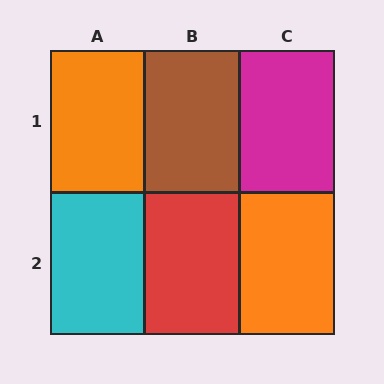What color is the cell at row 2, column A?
Cyan.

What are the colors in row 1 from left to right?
Orange, brown, magenta.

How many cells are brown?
1 cell is brown.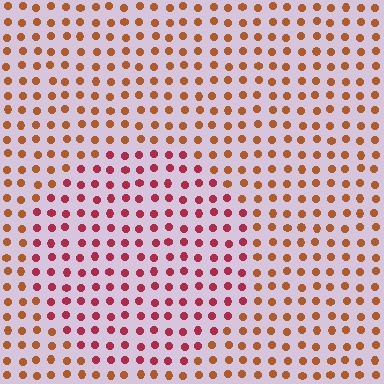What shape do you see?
I see a circle.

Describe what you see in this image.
The image is filled with small brown elements in a uniform arrangement. A circle-shaped region is visible where the elements are tinted to a slightly different hue, forming a subtle color boundary.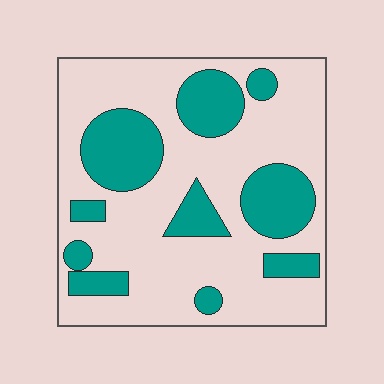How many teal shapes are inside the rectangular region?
10.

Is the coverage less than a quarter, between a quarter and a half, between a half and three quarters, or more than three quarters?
Between a quarter and a half.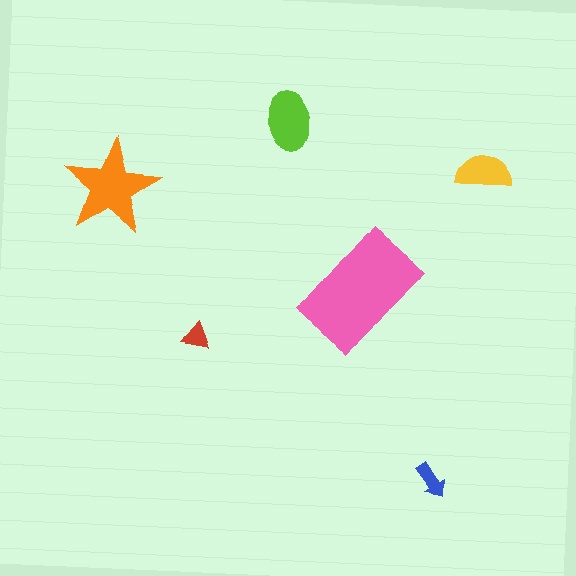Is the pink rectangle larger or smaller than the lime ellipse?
Larger.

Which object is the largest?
The pink rectangle.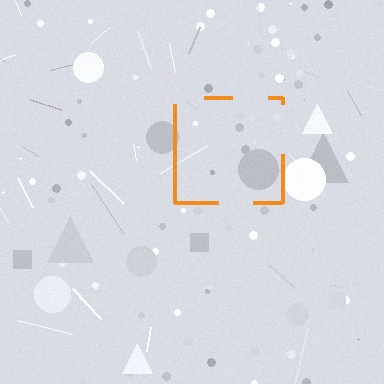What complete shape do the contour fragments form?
The contour fragments form a square.